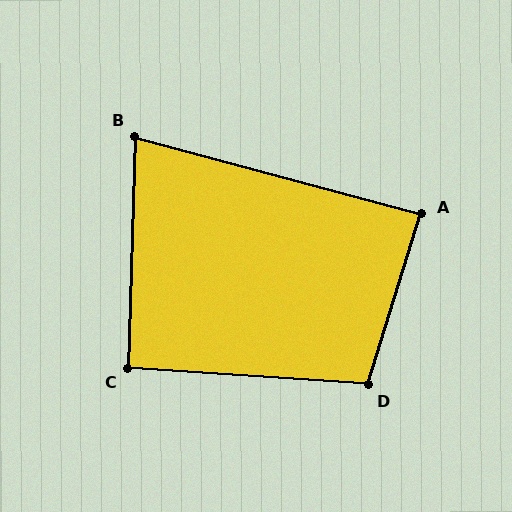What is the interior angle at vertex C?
Approximately 92 degrees (approximately right).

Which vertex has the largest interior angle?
D, at approximately 103 degrees.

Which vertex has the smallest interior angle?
B, at approximately 77 degrees.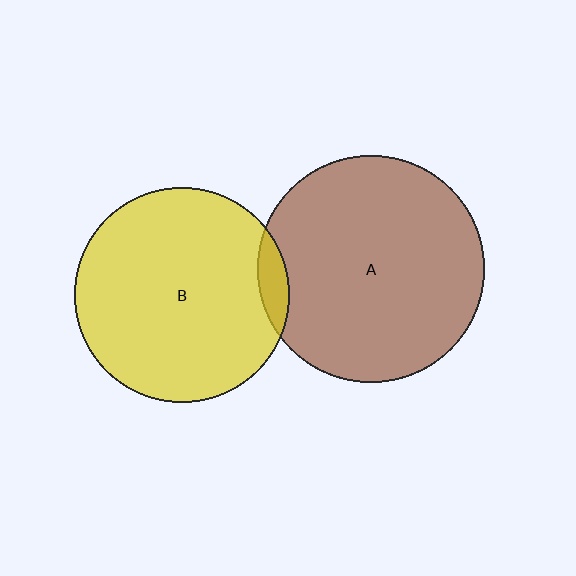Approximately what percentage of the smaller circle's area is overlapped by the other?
Approximately 5%.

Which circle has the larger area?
Circle A (brown).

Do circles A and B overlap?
Yes.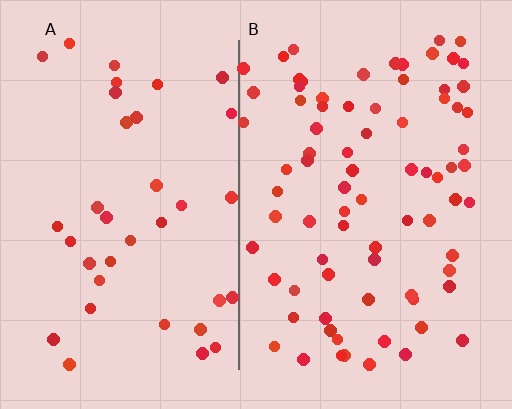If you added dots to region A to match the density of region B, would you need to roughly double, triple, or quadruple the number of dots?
Approximately double.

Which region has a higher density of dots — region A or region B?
B (the right).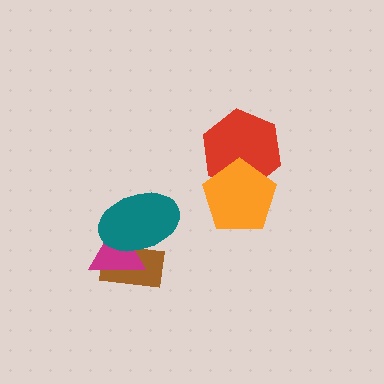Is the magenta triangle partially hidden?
Yes, it is partially covered by another shape.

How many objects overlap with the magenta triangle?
2 objects overlap with the magenta triangle.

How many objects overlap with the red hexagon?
1 object overlaps with the red hexagon.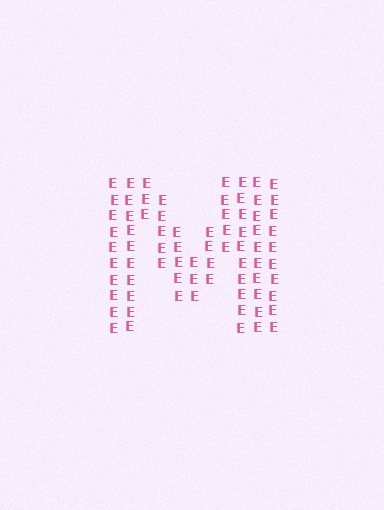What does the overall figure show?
The overall figure shows the letter M.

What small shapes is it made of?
It is made of small letter E's.